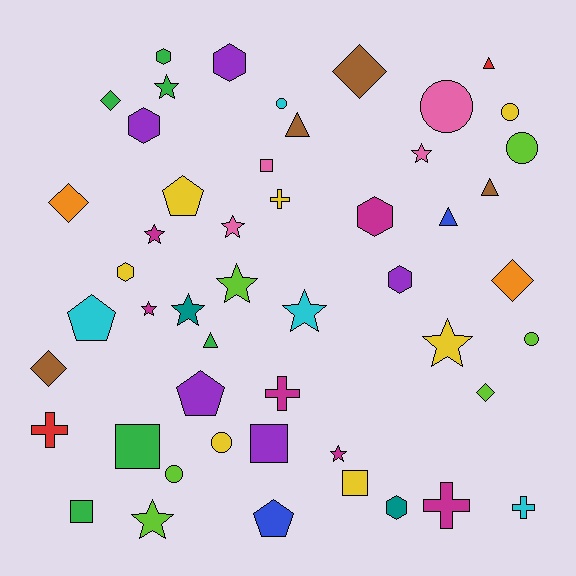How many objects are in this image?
There are 50 objects.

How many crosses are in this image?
There are 5 crosses.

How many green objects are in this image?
There are 6 green objects.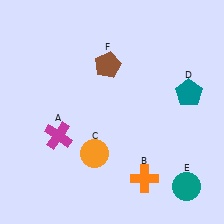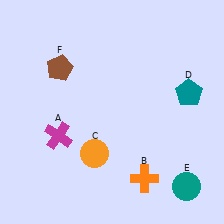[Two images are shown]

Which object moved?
The brown pentagon (F) moved left.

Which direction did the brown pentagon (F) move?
The brown pentagon (F) moved left.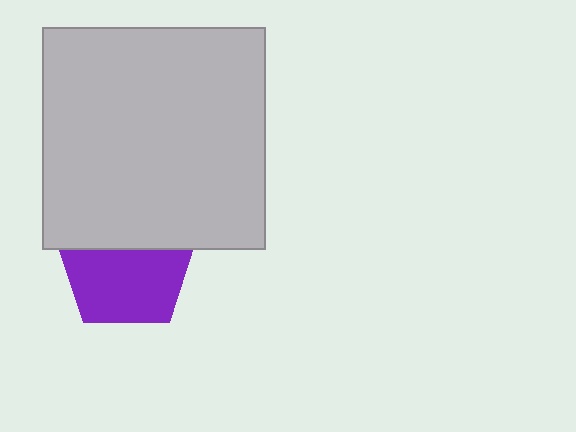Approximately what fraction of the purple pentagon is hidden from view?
Roughly 36% of the purple pentagon is hidden behind the light gray square.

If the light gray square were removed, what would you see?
You would see the complete purple pentagon.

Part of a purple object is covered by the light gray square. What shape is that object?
It is a pentagon.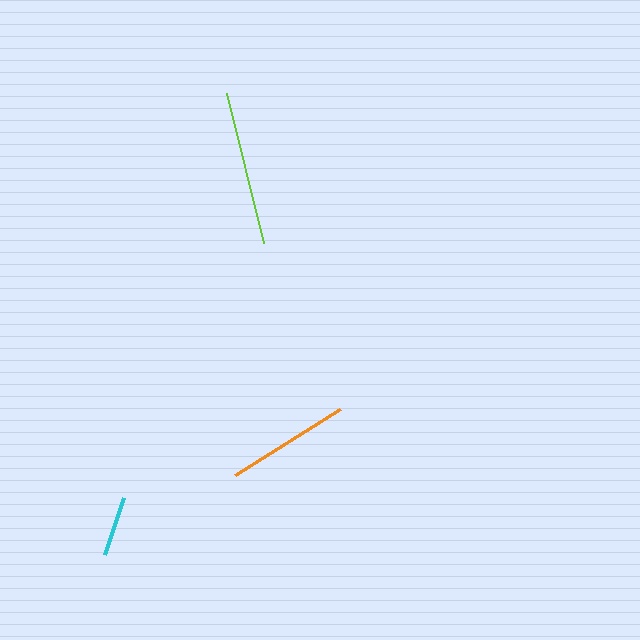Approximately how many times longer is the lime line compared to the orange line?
The lime line is approximately 1.2 times the length of the orange line.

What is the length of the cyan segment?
The cyan segment is approximately 60 pixels long.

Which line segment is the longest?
The lime line is the longest at approximately 155 pixels.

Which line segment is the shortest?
The cyan line is the shortest at approximately 60 pixels.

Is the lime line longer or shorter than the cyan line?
The lime line is longer than the cyan line.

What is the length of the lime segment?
The lime segment is approximately 155 pixels long.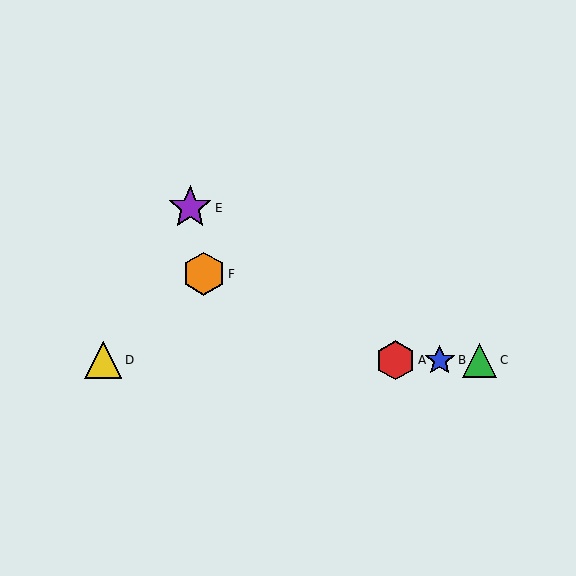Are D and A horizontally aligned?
Yes, both are at y≈360.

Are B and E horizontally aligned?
No, B is at y≈360 and E is at y≈208.